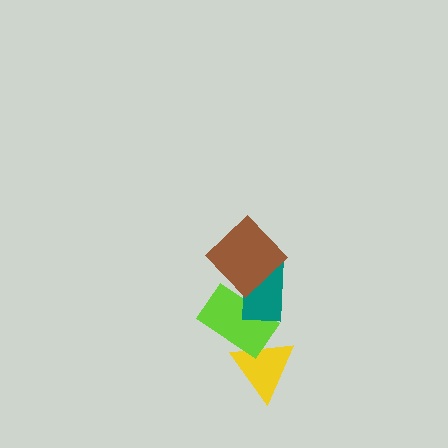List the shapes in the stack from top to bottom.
From top to bottom: the brown diamond, the teal rectangle, the lime rectangle, the yellow triangle.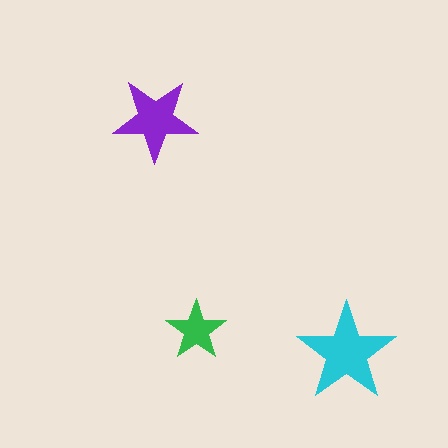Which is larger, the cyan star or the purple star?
The cyan one.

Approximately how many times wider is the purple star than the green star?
About 1.5 times wider.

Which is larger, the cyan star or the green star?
The cyan one.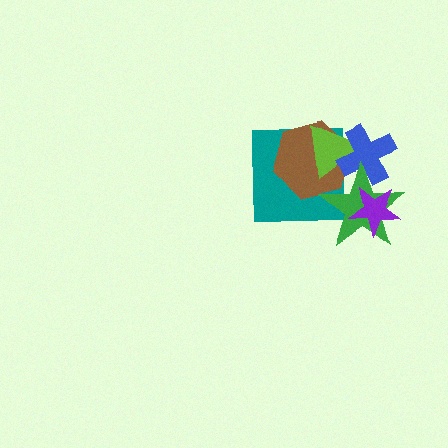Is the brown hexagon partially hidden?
Yes, it is partially covered by another shape.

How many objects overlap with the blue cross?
3 objects overlap with the blue cross.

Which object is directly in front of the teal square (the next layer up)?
The brown hexagon is directly in front of the teal square.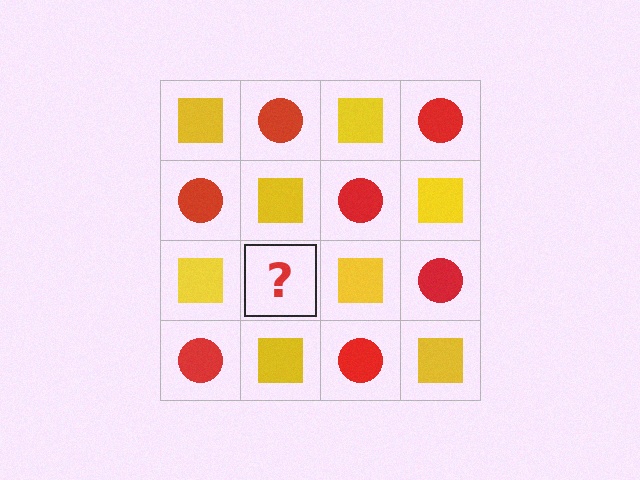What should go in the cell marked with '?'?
The missing cell should contain a red circle.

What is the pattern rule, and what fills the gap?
The rule is that it alternates yellow square and red circle in a checkerboard pattern. The gap should be filled with a red circle.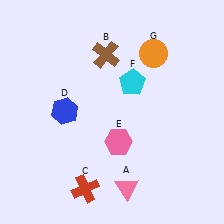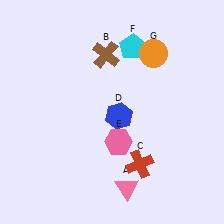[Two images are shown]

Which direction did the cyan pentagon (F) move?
The cyan pentagon (F) moved up.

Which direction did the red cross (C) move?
The red cross (C) moved right.